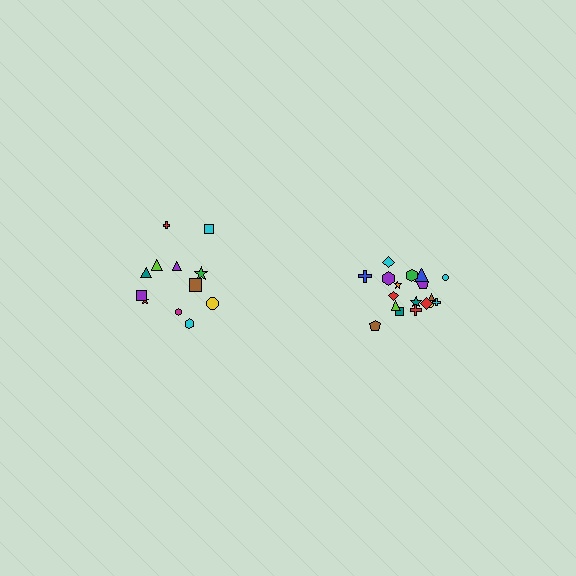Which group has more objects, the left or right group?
The right group.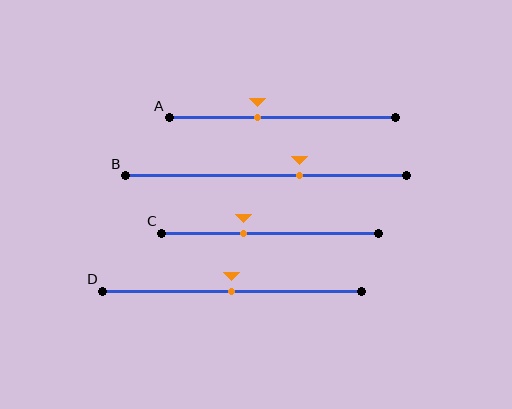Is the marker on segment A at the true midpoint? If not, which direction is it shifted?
No, the marker on segment A is shifted to the left by about 11% of the segment length.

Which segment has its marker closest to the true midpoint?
Segment D has its marker closest to the true midpoint.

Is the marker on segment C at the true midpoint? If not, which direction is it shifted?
No, the marker on segment C is shifted to the left by about 12% of the segment length.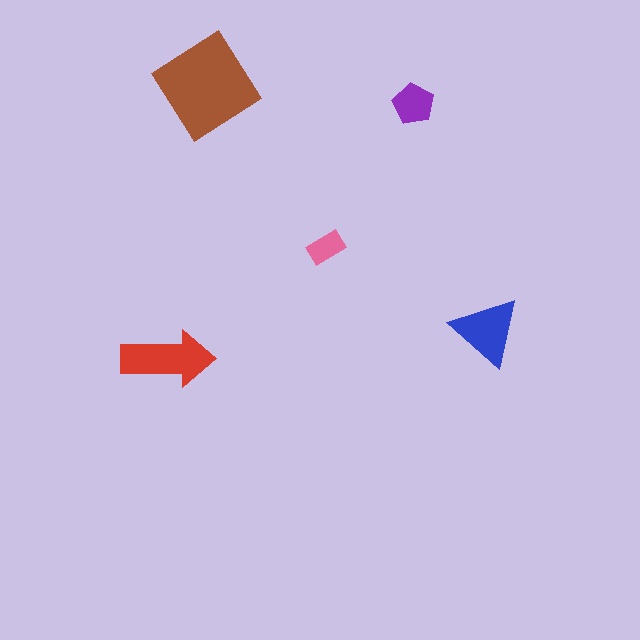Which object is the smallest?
The pink rectangle.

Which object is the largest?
The brown diamond.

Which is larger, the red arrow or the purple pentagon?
The red arrow.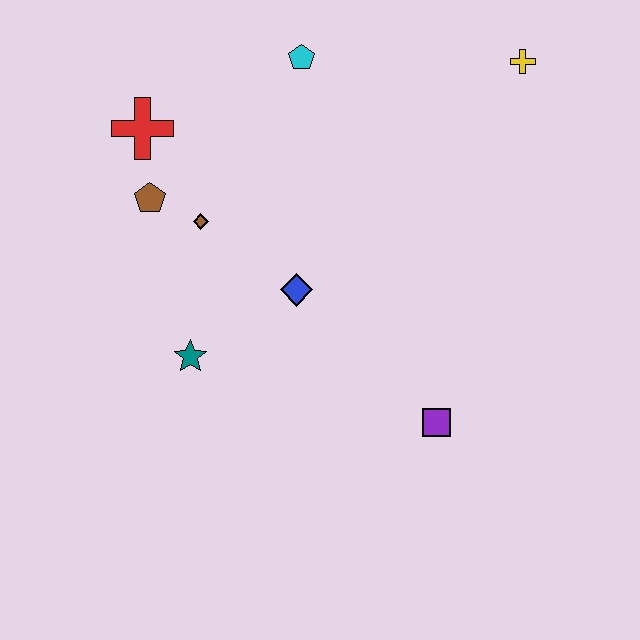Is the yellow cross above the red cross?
Yes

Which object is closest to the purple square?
The blue diamond is closest to the purple square.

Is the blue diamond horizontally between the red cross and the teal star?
No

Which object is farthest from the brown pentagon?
The yellow cross is farthest from the brown pentagon.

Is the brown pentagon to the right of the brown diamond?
No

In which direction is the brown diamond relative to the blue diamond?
The brown diamond is to the left of the blue diamond.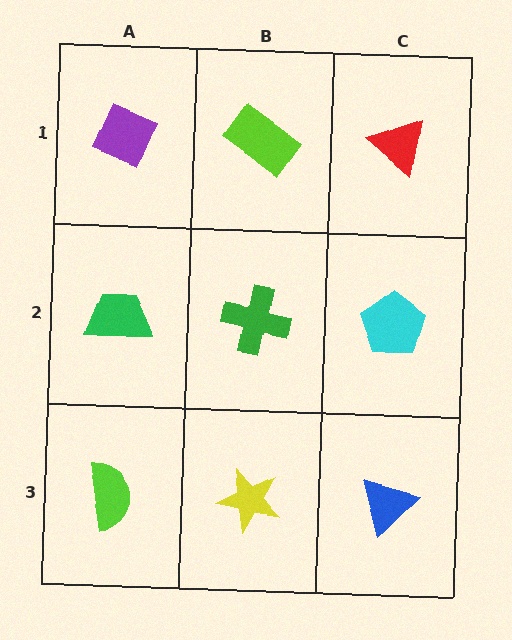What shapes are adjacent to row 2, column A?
A purple diamond (row 1, column A), a lime semicircle (row 3, column A), a green cross (row 2, column B).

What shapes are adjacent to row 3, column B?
A green cross (row 2, column B), a lime semicircle (row 3, column A), a blue triangle (row 3, column C).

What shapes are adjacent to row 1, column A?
A green trapezoid (row 2, column A), a lime rectangle (row 1, column B).